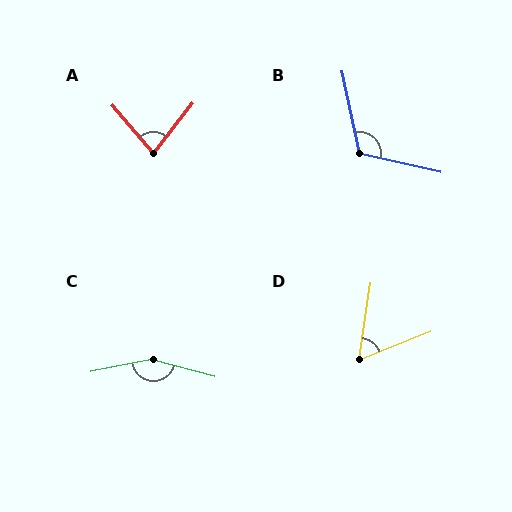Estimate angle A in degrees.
Approximately 79 degrees.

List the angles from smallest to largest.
D (59°), A (79°), B (115°), C (154°).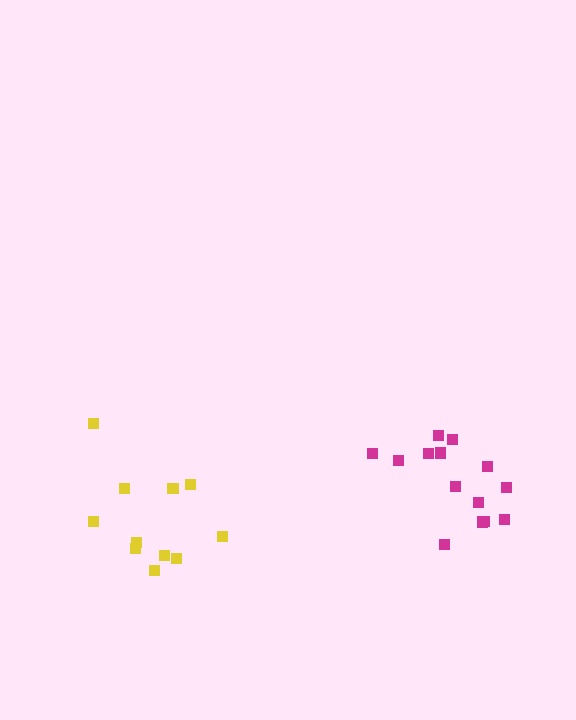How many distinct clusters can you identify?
There are 2 distinct clusters.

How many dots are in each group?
Group 1: 14 dots, Group 2: 11 dots (25 total).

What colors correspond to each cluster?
The clusters are colored: magenta, yellow.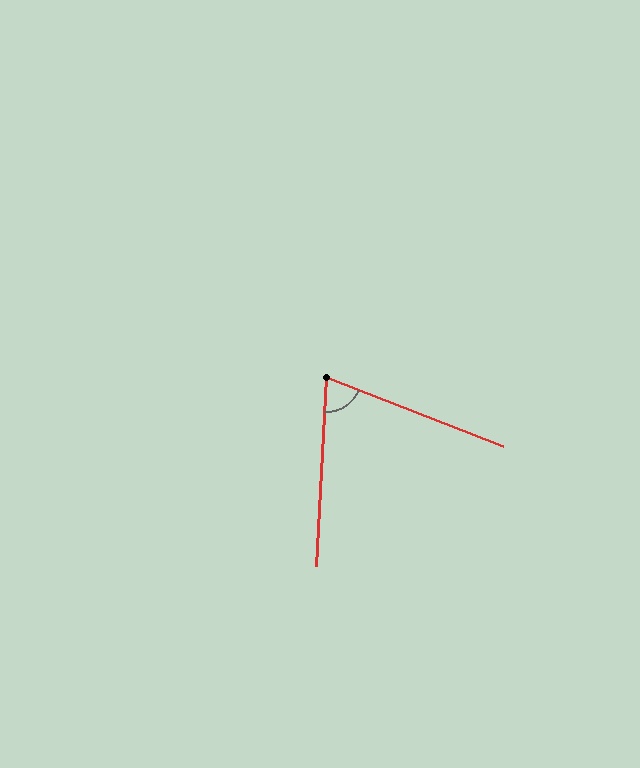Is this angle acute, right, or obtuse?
It is acute.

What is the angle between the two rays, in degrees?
Approximately 72 degrees.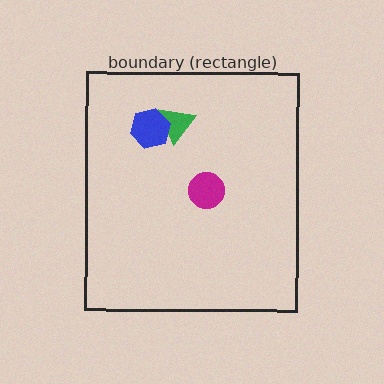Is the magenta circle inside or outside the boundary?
Inside.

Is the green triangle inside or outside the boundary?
Inside.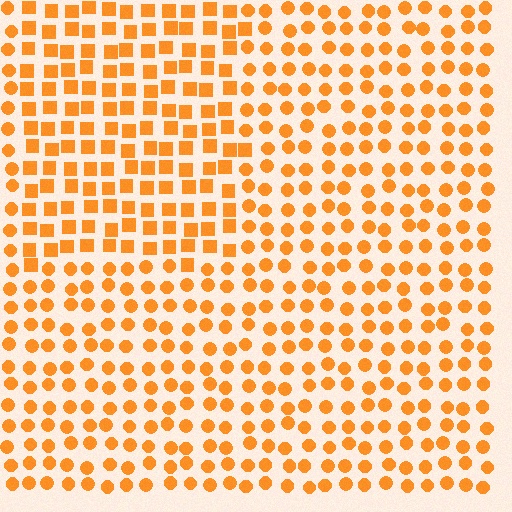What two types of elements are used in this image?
The image uses squares inside the rectangle region and circles outside it.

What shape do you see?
I see a rectangle.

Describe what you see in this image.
The image is filled with small orange elements arranged in a uniform grid. A rectangle-shaped region contains squares, while the surrounding area contains circles. The boundary is defined purely by the change in element shape.